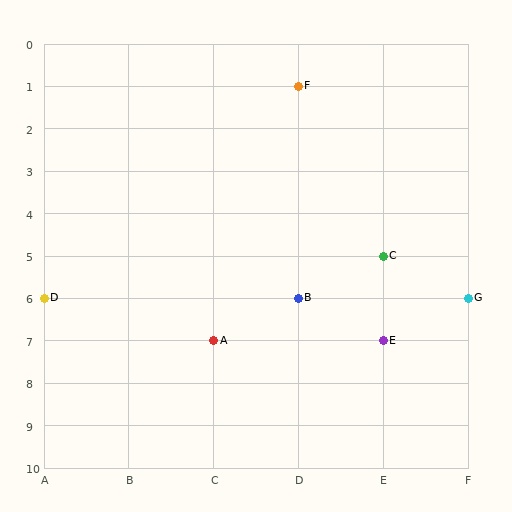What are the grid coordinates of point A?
Point A is at grid coordinates (C, 7).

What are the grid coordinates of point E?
Point E is at grid coordinates (E, 7).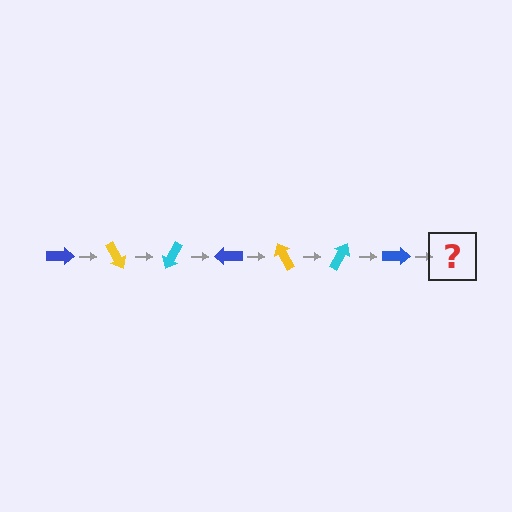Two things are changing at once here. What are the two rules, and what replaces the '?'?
The two rules are that it rotates 60 degrees each step and the color cycles through blue, yellow, and cyan. The '?' should be a yellow arrow, rotated 420 degrees from the start.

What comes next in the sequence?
The next element should be a yellow arrow, rotated 420 degrees from the start.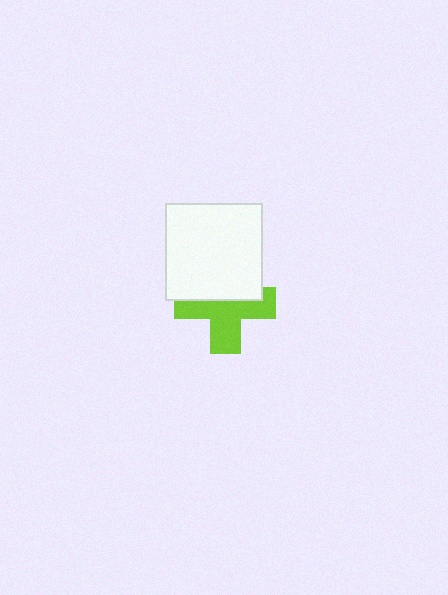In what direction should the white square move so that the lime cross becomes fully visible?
The white square should move up. That is the shortest direction to clear the overlap and leave the lime cross fully visible.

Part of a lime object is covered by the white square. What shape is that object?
It is a cross.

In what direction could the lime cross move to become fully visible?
The lime cross could move down. That would shift it out from behind the white square entirely.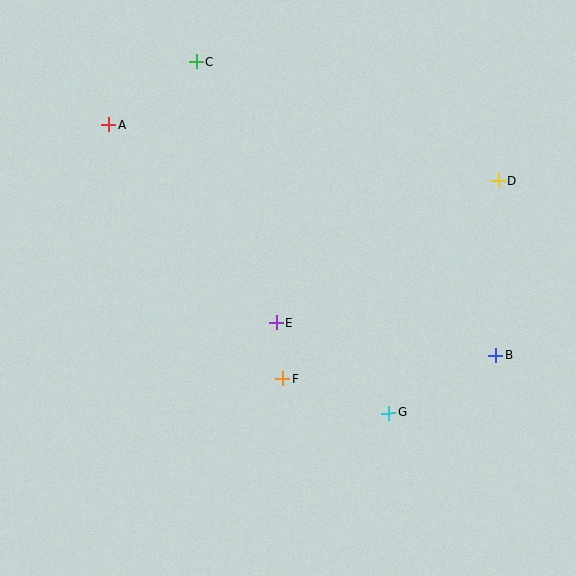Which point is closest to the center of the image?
Point E at (277, 323) is closest to the center.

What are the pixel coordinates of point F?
Point F is at (283, 379).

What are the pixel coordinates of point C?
Point C is at (196, 62).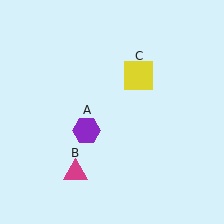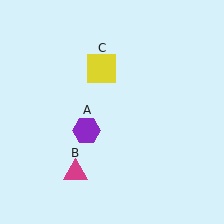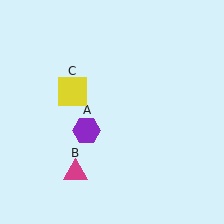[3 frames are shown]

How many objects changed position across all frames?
1 object changed position: yellow square (object C).